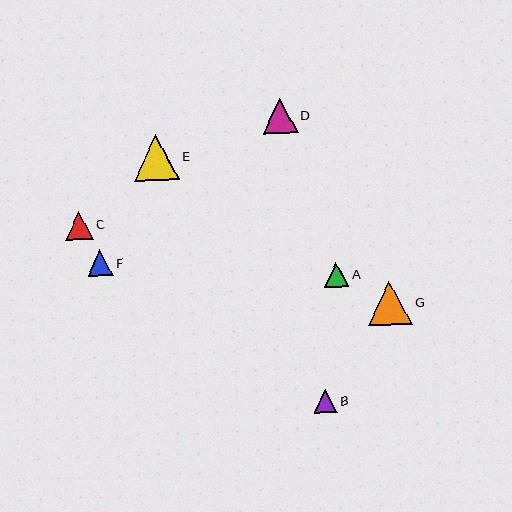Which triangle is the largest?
Triangle E is the largest with a size of approximately 45 pixels.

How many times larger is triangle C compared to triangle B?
Triangle C is approximately 1.2 times the size of triangle B.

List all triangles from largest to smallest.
From largest to smallest: E, G, D, C, F, A, B.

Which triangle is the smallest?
Triangle B is the smallest with a size of approximately 23 pixels.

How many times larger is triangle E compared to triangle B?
Triangle E is approximately 2.0 times the size of triangle B.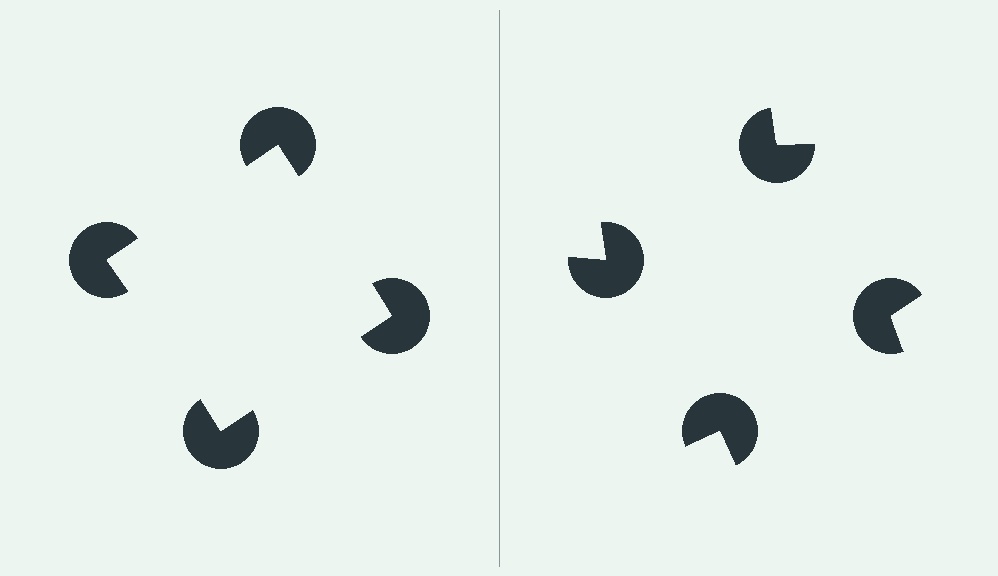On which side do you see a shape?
An illusory square appears on the left side. On the right side the wedge cuts are rotated, so no coherent shape forms.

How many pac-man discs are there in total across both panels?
8 — 4 on each side.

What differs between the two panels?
The pac-man discs are positioned identically on both sides; only the wedge orientations differ. On the left they align to a square; on the right they are misaligned.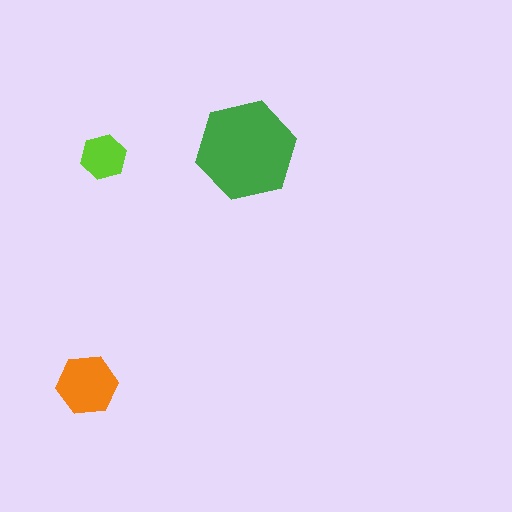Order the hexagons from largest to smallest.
the green one, the orange one, the lime one.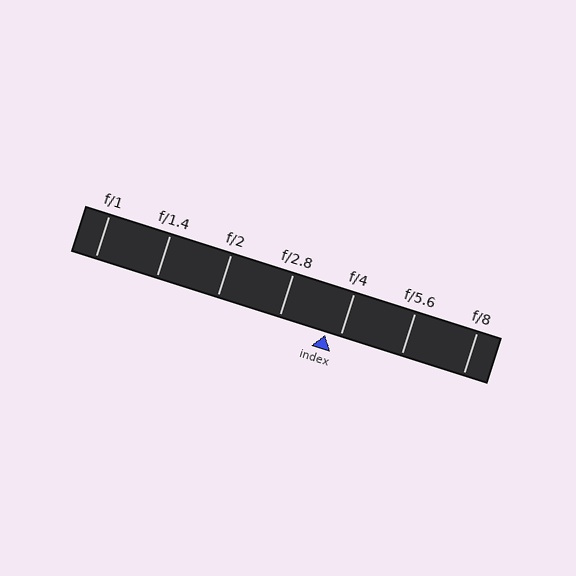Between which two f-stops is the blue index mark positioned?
The index mark is between f/2.8 and f/4.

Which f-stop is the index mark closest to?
The index mark is closest to f/4.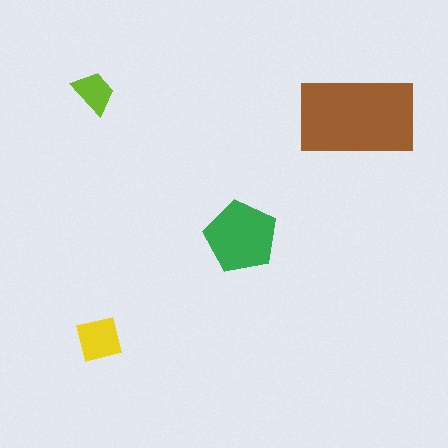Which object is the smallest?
The lime trapezoid.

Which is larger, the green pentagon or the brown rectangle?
The brown rectangle.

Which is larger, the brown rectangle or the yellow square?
The brown rectangle.